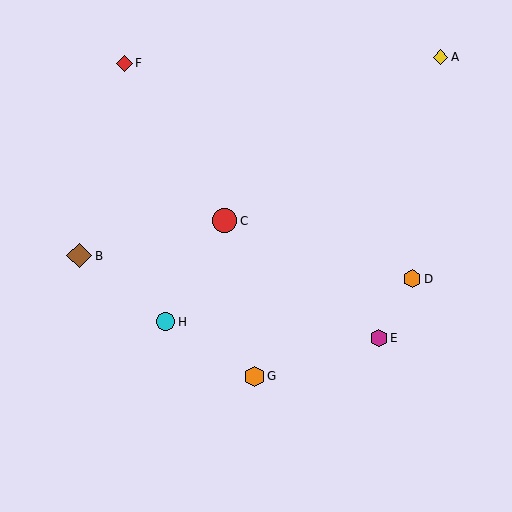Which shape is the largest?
The brown diamond (labeled B) is the largest.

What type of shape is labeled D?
Shape D is an orange hexagon.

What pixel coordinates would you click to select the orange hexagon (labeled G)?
Click at (254, 376) to select the orange hexagon G.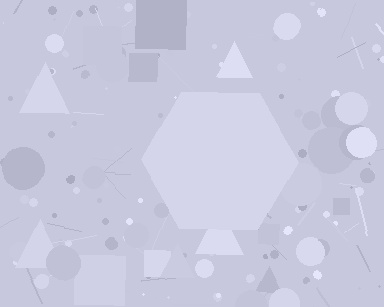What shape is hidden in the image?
A hexagon is hidden in the image.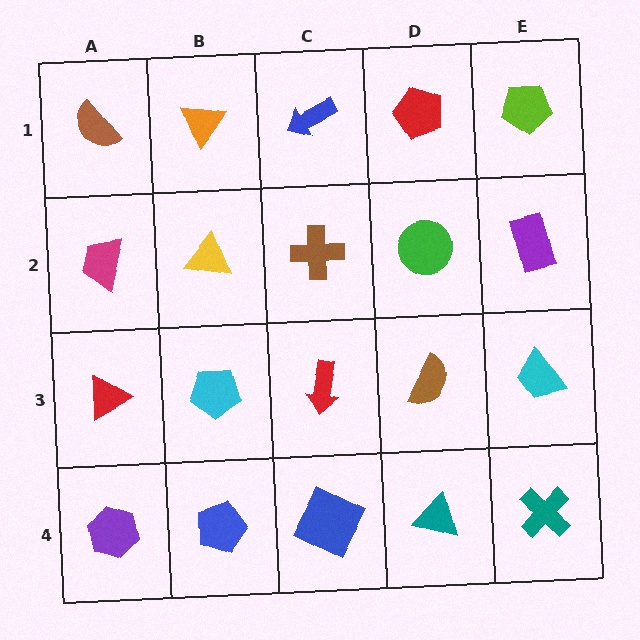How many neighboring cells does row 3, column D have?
4.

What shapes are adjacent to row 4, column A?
A red triangle (row 3, column A), a blue pentagon (row 4, column B).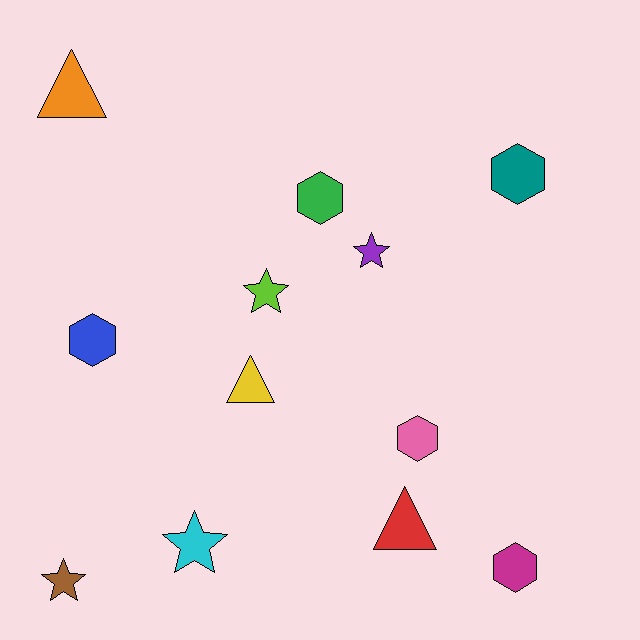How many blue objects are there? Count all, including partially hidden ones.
There is 1 blue object.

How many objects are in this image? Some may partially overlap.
There are 12 objects.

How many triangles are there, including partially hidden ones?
There are 3 triangles.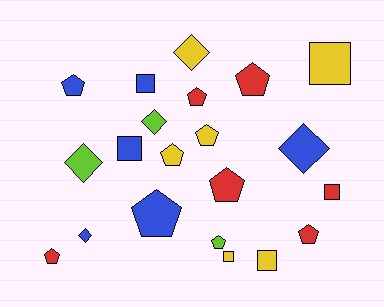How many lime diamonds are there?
There are 2 lime diamonds.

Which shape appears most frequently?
Pentagon, with 10 objects.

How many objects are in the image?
There are 21 objects.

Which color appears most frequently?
Blue, with 6 objects.